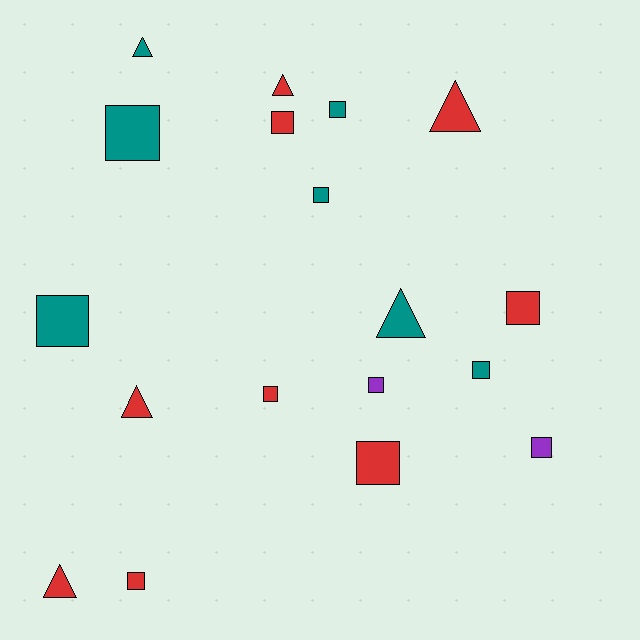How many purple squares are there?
There are 2 purple squares.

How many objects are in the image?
There are 18 objects.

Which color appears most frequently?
Red, with 9 objects.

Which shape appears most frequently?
Square, with 12 objects.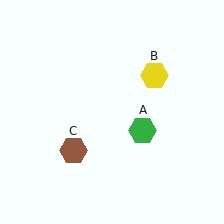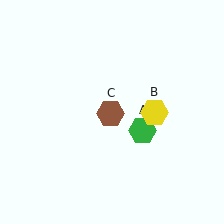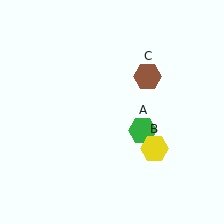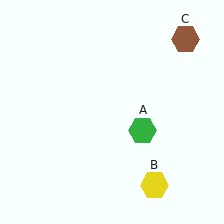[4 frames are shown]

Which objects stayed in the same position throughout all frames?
Green hexagon (object A) remained stationary.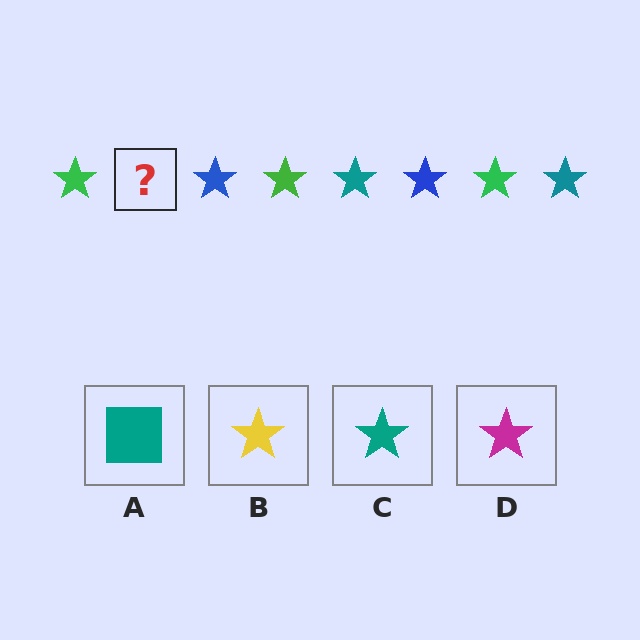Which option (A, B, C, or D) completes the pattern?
C.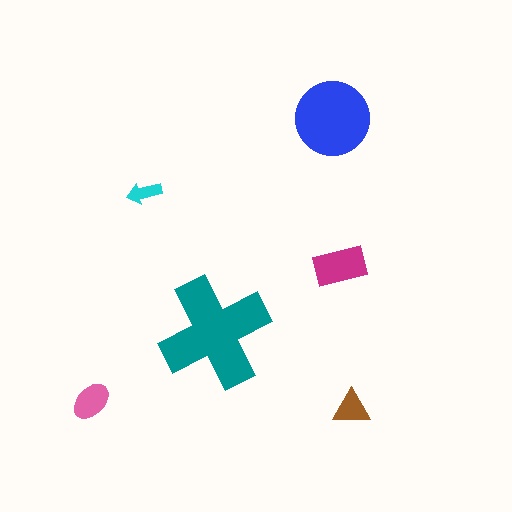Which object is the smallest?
The cyan arrow.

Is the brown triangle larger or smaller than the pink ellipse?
Smaller.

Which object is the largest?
The teal cross.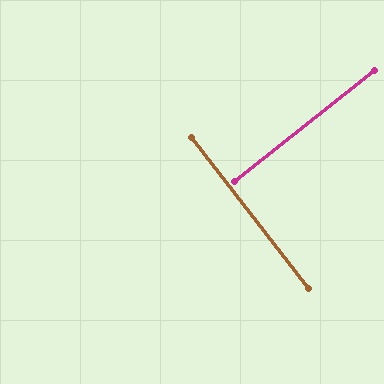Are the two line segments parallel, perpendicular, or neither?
Perpendicular — they meet at approximately 89°.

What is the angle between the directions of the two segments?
Approximately 89 degrees.